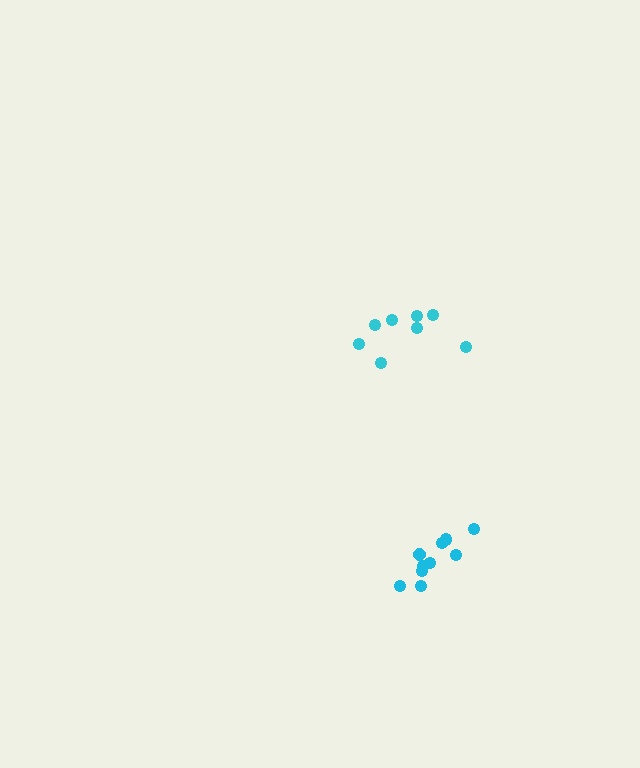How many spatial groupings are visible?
There are 2 spatial groupings.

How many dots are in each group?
Group 1: 10 dots, Group 2: 8 dots (18 total).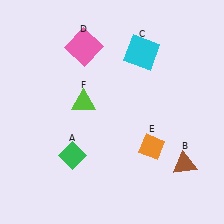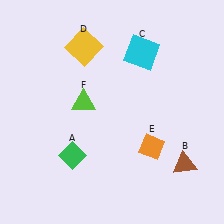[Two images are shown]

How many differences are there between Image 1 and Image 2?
There is 1 difference between the two images.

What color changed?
The square (D) changed from pink in Image 1 to yellow in Image 2.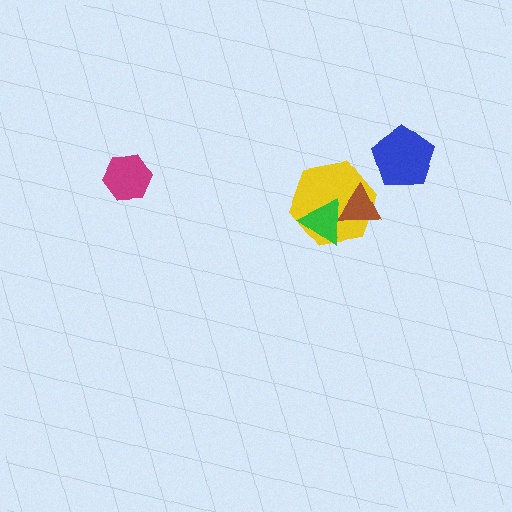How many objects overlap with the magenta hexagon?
0 objects overlap with the magenta hexagon.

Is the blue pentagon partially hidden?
No, no other shape covers it.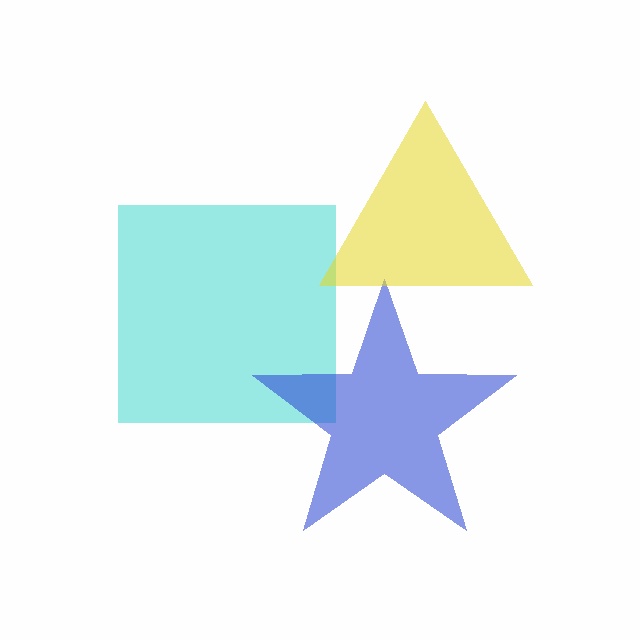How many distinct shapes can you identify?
There are 3 distinct shapes: a cyan square, a blue star, a yellow triangle.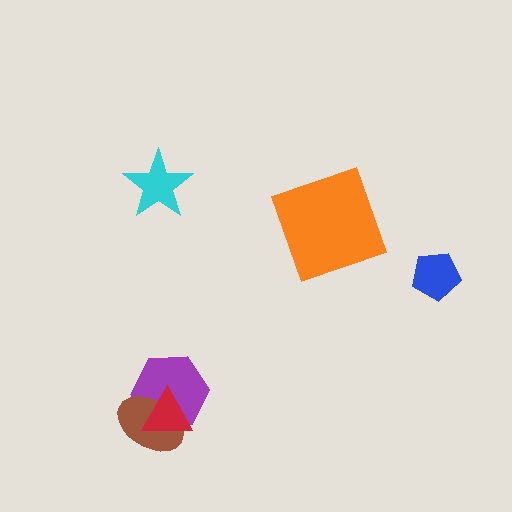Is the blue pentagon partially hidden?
No, no other shape covers it.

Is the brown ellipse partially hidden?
Yes, it is partially covered by another shape.